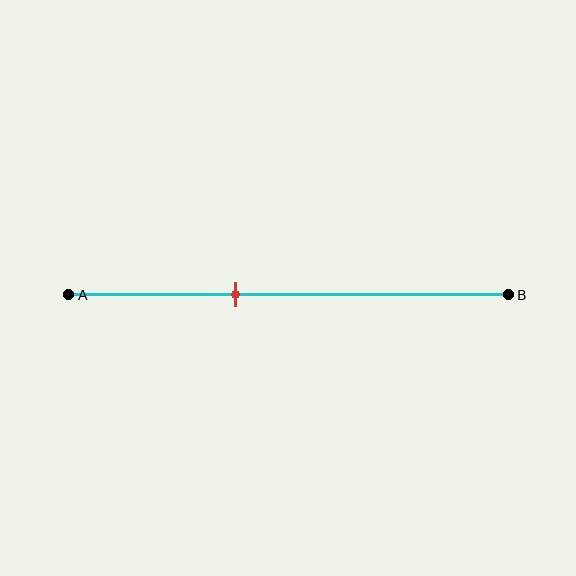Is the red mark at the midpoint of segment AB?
No, the mark is at about 40% from A, not at the 50% midpoint.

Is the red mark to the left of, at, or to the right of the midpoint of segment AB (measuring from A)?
The red mark is to the left of the midpoint of segment AB.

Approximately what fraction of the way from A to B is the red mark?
The red mark is approximately 40% of the way from A to B.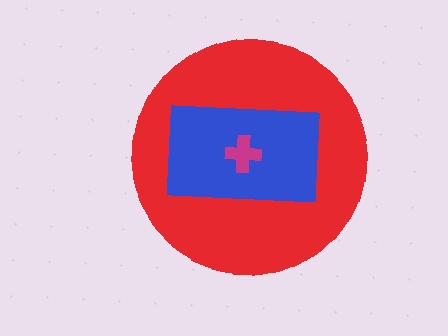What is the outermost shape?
The red circle.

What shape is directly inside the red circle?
The blue rectangle.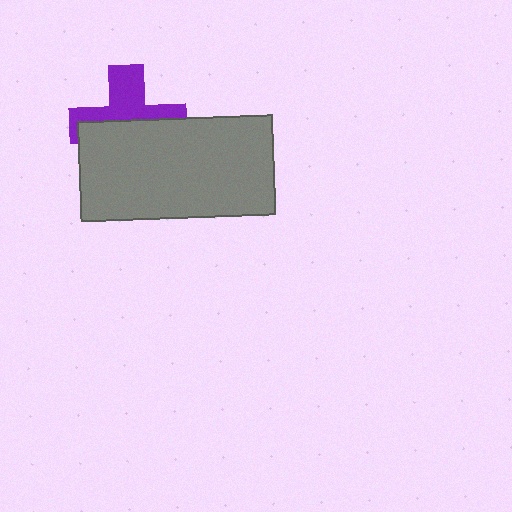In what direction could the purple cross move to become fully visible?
The purple cross could move up. That would shift it out from behind the gray rectangle entirely.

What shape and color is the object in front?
The object in front is a gray rectangle.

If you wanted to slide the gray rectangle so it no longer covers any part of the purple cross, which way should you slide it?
Slide it down — that is the most direct way to separate the two shapes.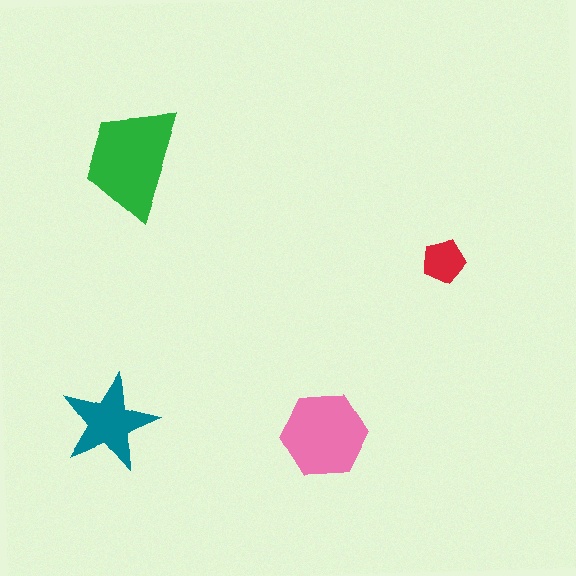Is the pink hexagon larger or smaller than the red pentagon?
Larger.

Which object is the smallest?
The red pentagon.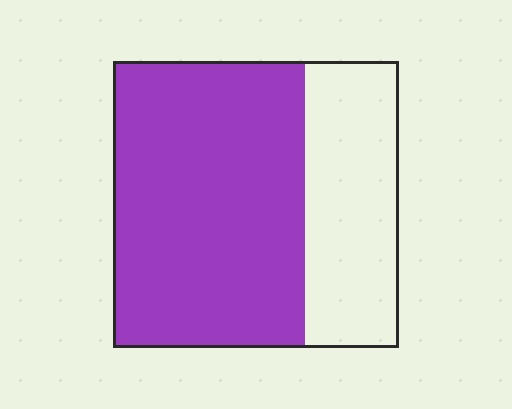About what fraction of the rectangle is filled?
About two thirds (2/3).